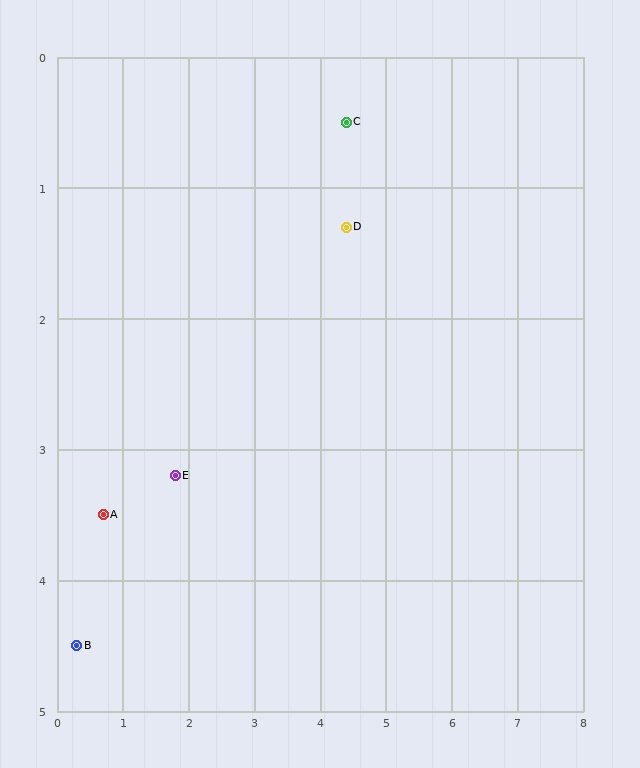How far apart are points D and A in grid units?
Points D and A are about 4.3 grid units apart.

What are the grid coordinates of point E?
Point E is at approximately (1.8, 3.2).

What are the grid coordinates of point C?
Point C is at approximately (4.4, 0.5).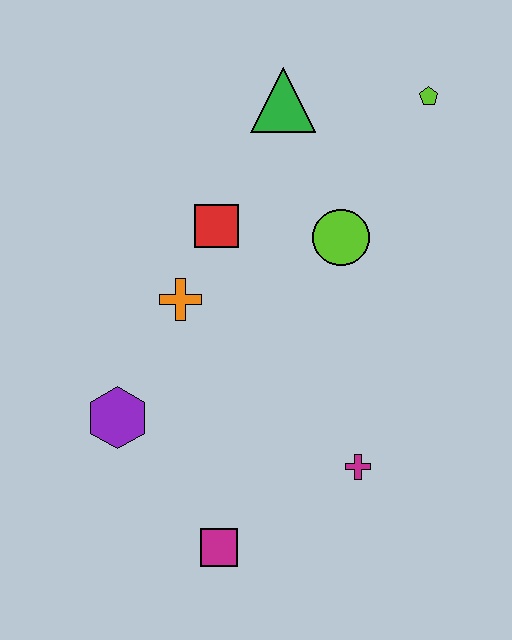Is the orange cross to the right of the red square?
No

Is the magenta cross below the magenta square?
No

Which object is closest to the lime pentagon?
The green triangle is closest to the lime pentagon.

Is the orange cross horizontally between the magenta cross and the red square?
No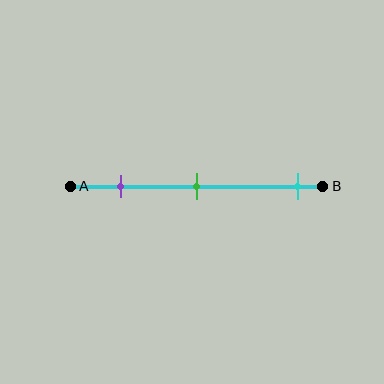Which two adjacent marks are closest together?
The purple and green marks are the closest adjacent pair.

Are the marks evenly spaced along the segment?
No, the marks are not evenly spaced.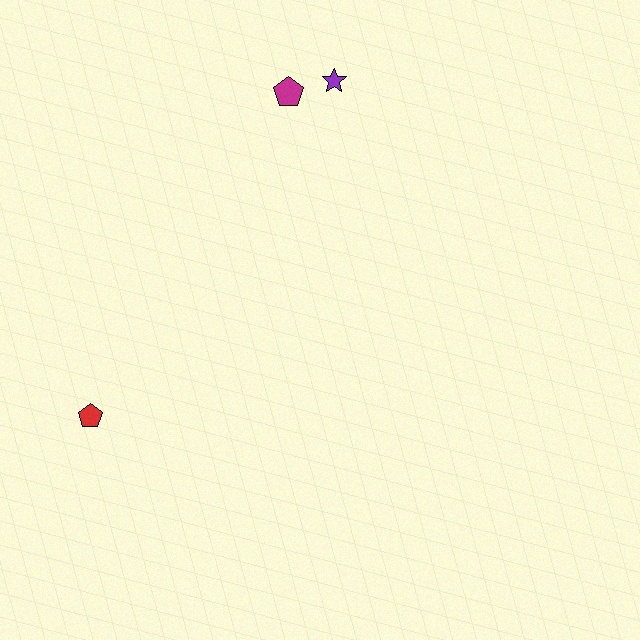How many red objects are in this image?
There is 1 red object.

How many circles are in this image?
There are no circles.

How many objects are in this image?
There are 3 objects.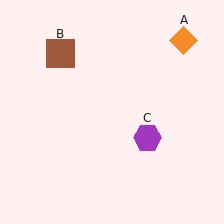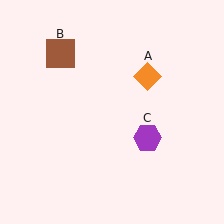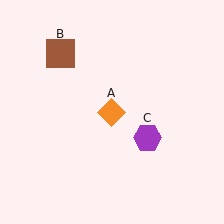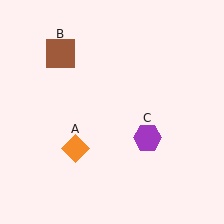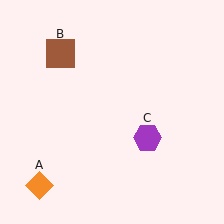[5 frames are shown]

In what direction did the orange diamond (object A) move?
The orange diamond (object A) moved down and to the left.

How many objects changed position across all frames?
1 object changed position: orange diamond (object A).